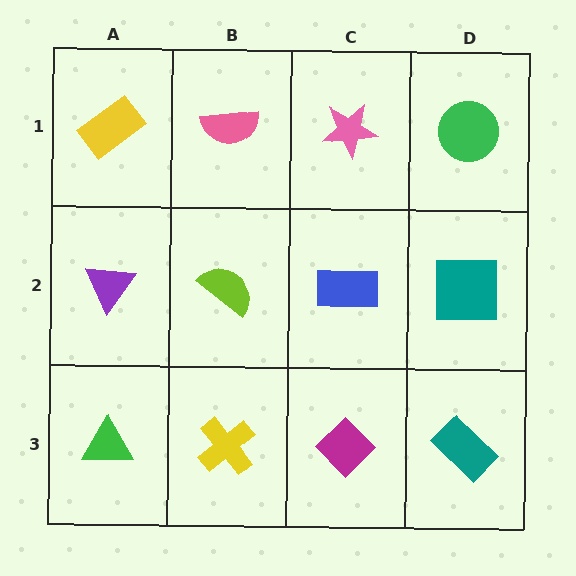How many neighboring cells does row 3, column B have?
3.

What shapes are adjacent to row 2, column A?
A yellow rectangle (row 1, column A), a green triangle (row 3, column A), a lime semicircle (row 2, column B).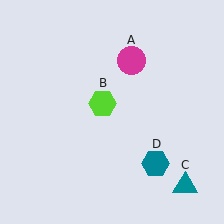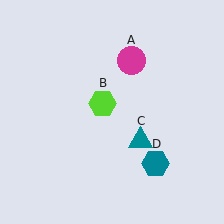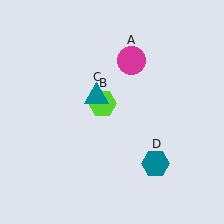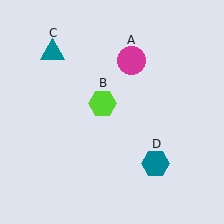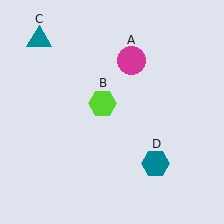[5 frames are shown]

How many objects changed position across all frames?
1 object changed position: teal triangle (object C).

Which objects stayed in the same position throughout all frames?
Magenta circle (object A) and lime hexagon (object B) and teal hexagon (object D) remained stationary.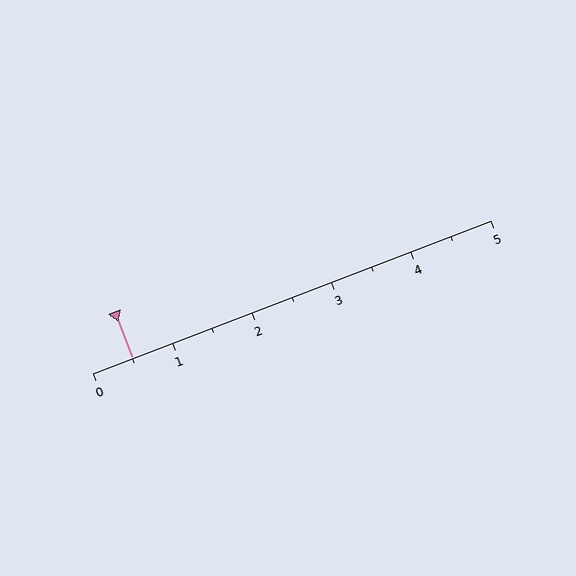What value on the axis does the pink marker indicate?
The marker indicates approximately 0.5.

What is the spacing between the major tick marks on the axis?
The major ticks are spaced 1 apart.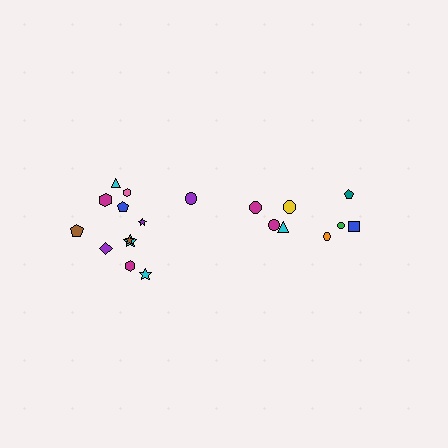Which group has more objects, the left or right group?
The left group.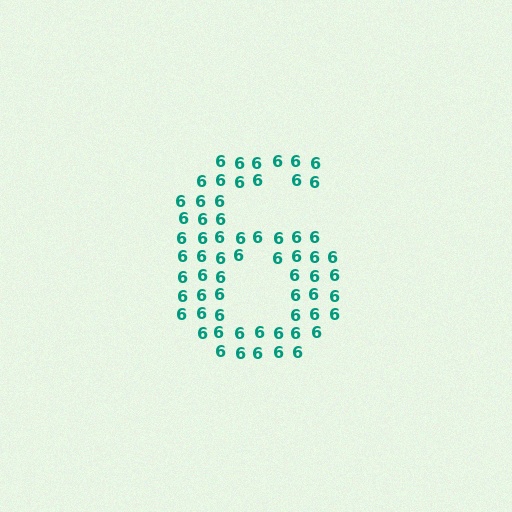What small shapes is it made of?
It is made of small digit 6's.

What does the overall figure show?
The overall figure shows the digit 6.